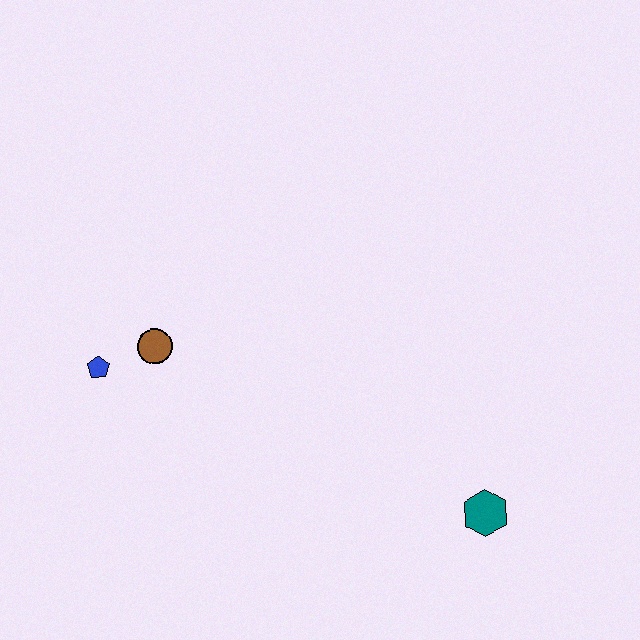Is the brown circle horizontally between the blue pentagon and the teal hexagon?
Yes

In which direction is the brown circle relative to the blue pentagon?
The brown circle is to the right of the blue pentagon.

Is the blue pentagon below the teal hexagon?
No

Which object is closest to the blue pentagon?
The brown circle is closest to the blue pentagon.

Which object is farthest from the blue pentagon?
The teal hexagon is farthest from the blue pentagon.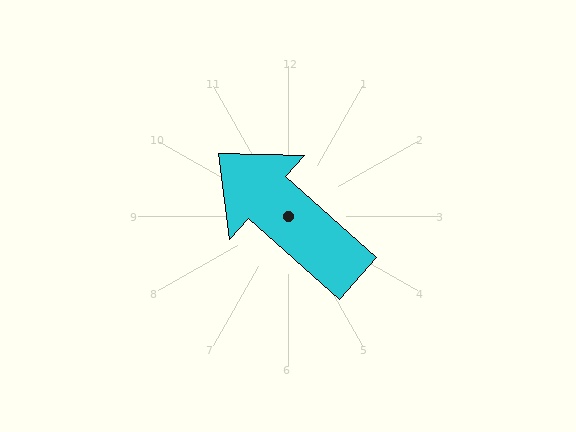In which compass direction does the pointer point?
Northwest.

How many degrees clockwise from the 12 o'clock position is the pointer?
Approximately 312 degrees.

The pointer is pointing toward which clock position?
Roughly 10 o'clock.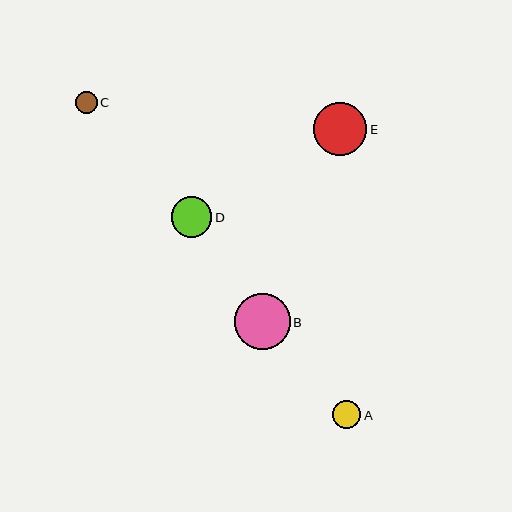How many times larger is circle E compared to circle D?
Circle E is approximately 1.3 times the size of circle D.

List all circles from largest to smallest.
From largest to smallest: B, E, D, A, C.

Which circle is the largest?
Circle B is the largest with a size of approximately 55 pixels.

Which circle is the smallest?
Circle C is the smallest with a size of approximately 22 pixels.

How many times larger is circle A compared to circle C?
Circle A is approximately 1.3 times the size of circle C.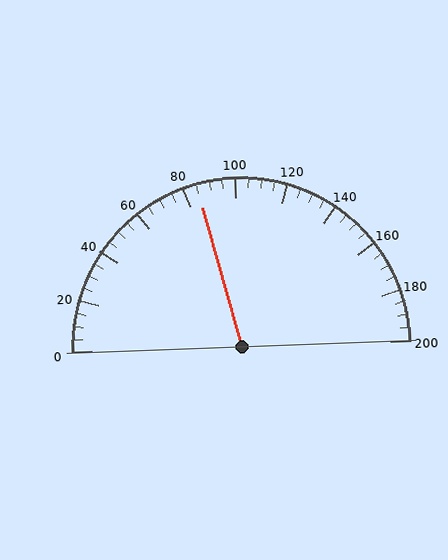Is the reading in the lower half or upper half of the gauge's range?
The reading is in the lower half of the range (0 to 200).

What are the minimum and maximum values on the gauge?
The gauge ranges from 0 to 200.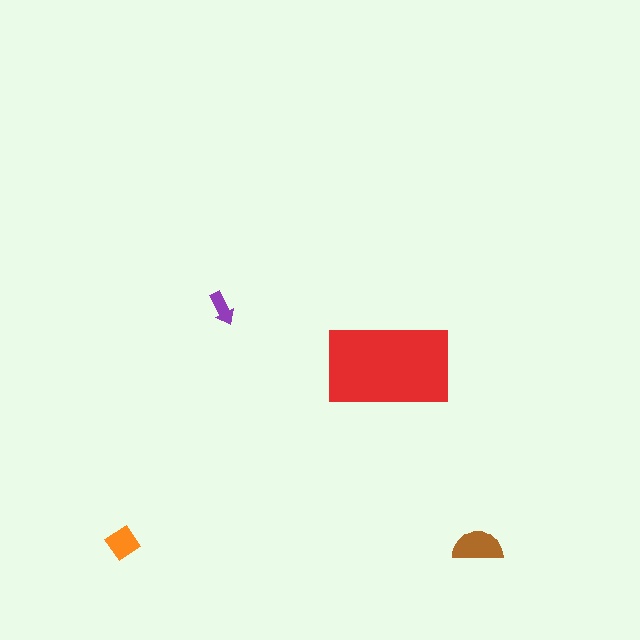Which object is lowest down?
The brown semicircle is bottommost.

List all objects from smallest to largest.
The purple arrow, the orange diamond, the brown semicircle, the red rectangle.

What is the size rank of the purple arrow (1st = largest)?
4th.